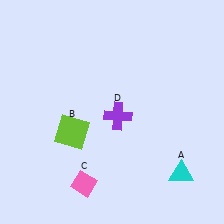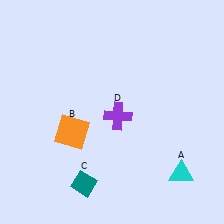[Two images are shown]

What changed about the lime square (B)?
In Image 1, B is lime. In Image 2, it changed to orange.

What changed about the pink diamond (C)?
In Image 1, C is pink. In Image 2, it changed to teal.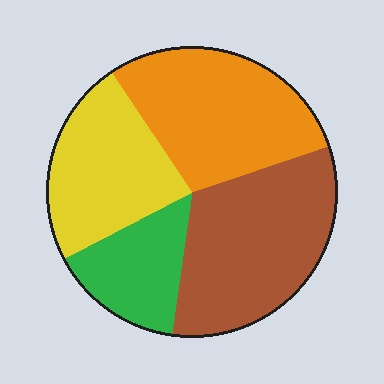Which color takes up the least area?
Green, at roughly 15%.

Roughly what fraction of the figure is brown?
Brown takes up about one third (1/3) of the figure.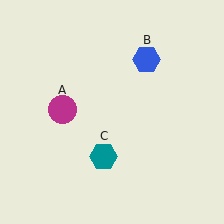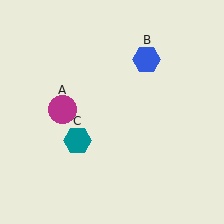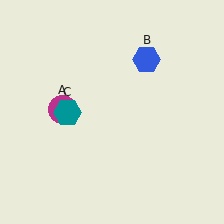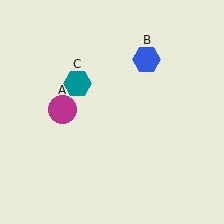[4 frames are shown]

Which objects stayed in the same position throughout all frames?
Magenta circle (object A) and blue hexagon (object B) remained stationary.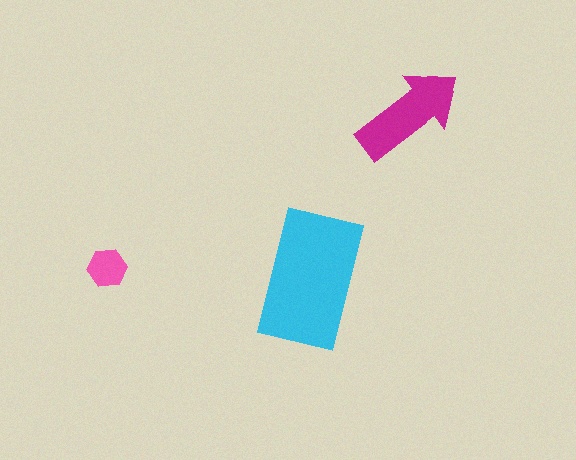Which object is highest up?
The magenta arrow is topmost.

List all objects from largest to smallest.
The cyan rectangle, the magenta arrow, the pink hexagon.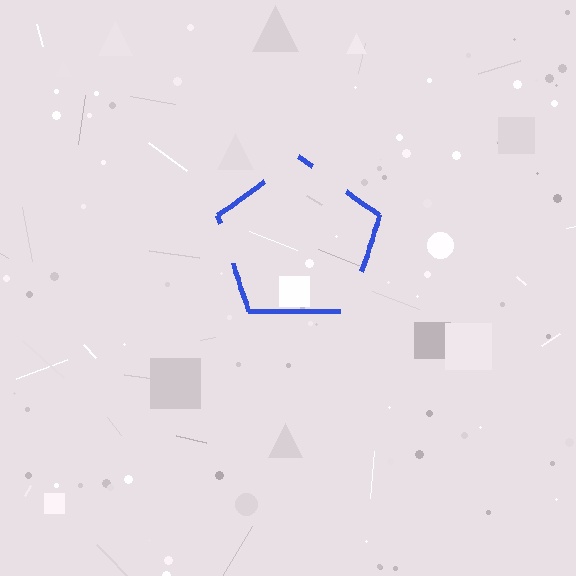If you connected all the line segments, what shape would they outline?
They would outline a pentagon.